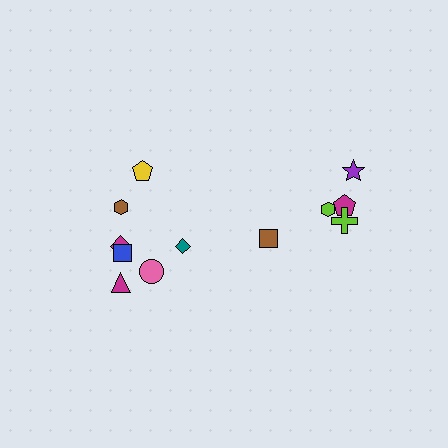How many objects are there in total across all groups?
There are 12 objects.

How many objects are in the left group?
There are 7 objects.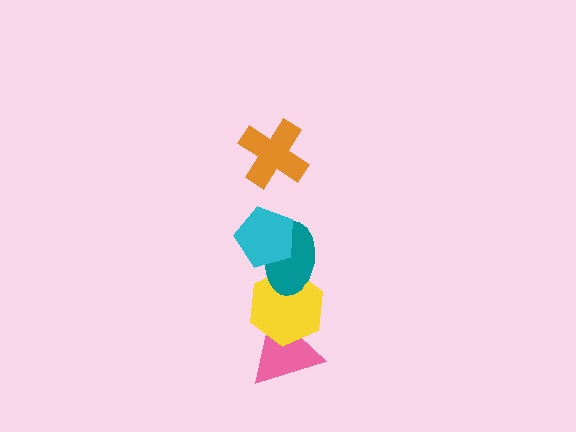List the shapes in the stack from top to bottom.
From top to bottom: the orange cross, the cyan pentagon, the teal ellipse, the yellow hexagon, the pink triangle.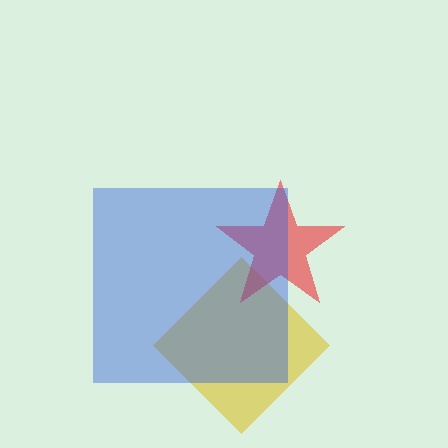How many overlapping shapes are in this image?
There are 3 overlapping shapes in the image.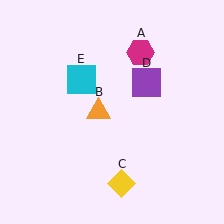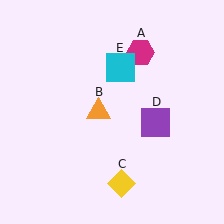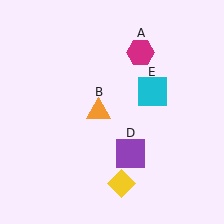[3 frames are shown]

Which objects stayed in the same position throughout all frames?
Magenta hexagon (object A) and orange triangle (object B) and yellow diamond (object C) remained stationary.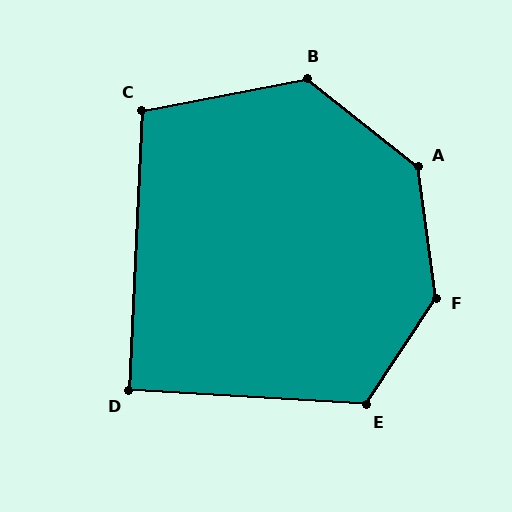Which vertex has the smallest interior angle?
D, at approximately 91 degrees.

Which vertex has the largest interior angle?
F, at approximately 139 degrees.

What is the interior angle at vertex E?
Approximately 120 degrees (obtuse).